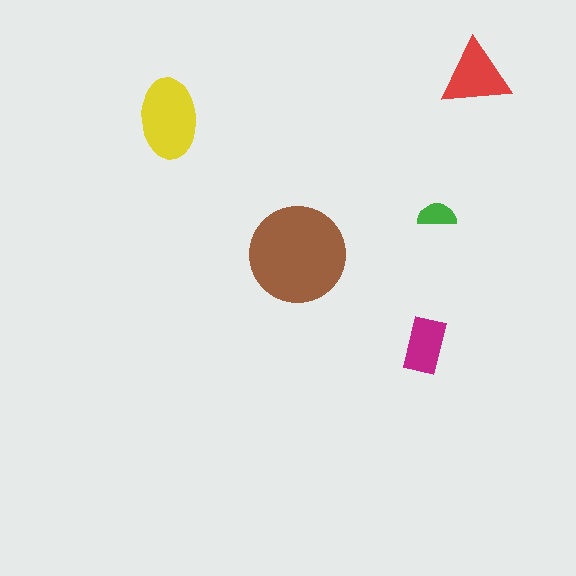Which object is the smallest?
The green semicircle.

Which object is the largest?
The brown circle.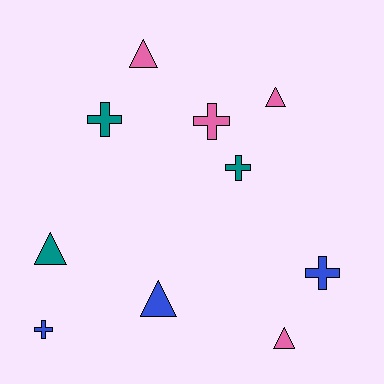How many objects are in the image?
There are 10 objects.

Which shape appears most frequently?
Cross, with 5 objects.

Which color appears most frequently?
Pink, with 4 objects.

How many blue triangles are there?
There is 1 blue triangle.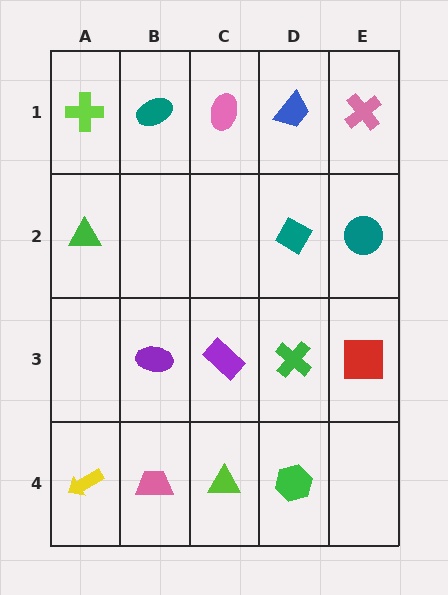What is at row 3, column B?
A purple ellipse.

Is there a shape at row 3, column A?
No, that cell is empty.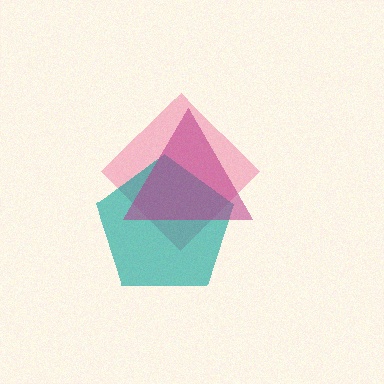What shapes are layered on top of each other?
The layered shapes are: a pink diamond, a teal pentagon, a magenta triangle.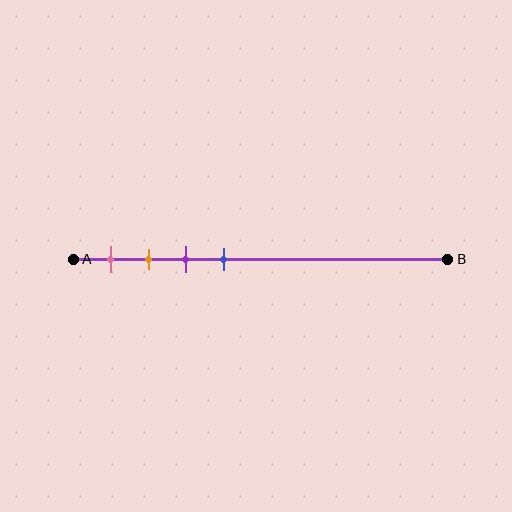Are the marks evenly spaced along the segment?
Yes, the marks are approximately evenly spaced.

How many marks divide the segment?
There are 4 marks dividing the segment.